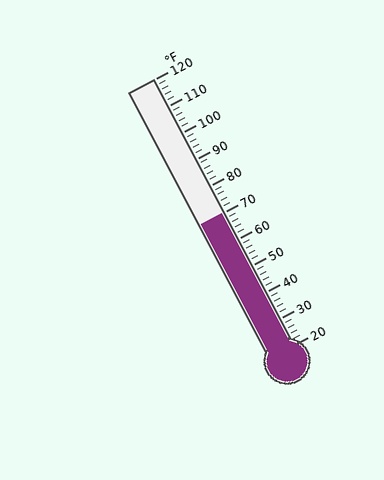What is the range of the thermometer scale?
The thermometer scale ranges from 20°F to 120°F.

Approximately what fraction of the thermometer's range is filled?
The thermometer is filled to approximately 50% of its range.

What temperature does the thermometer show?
The thermometer shows approximately 70°F.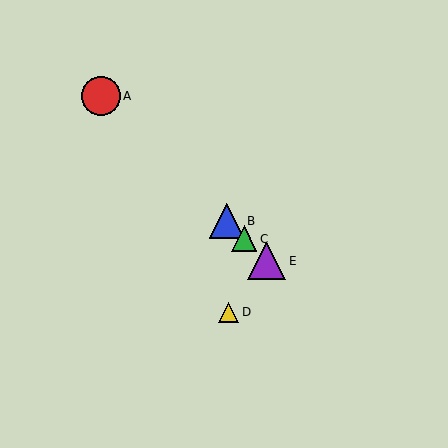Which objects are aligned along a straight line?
Objects A, B, C, E are aligned along a straight line.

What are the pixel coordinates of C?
Object C is at (244, 239).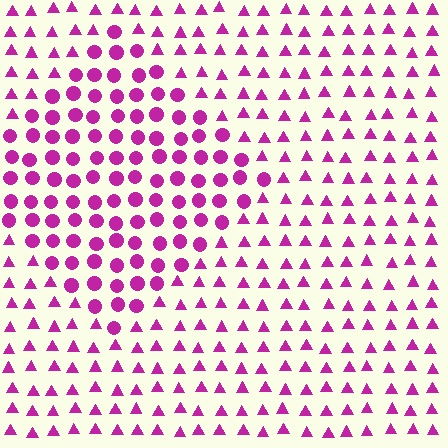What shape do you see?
I see a diamond.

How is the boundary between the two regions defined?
The boundary is defined by a change in element shape: circles inside vs. triangles outside. All elements share the same color and spacing.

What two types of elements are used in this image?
The image uses circles inside the diamond region and triangles outside it.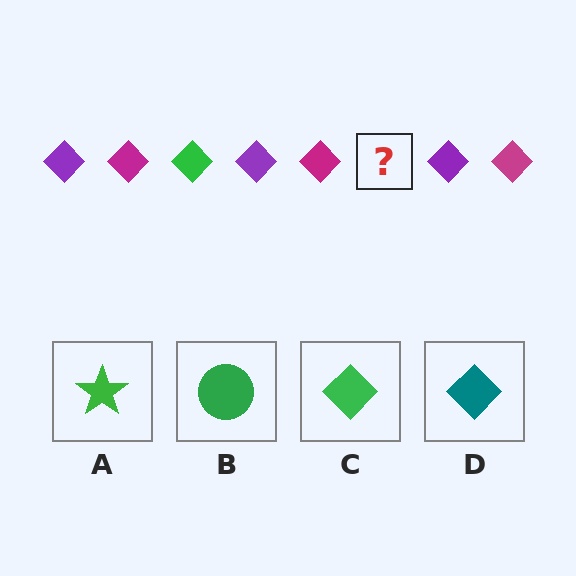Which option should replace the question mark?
Option C.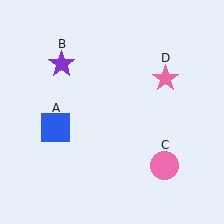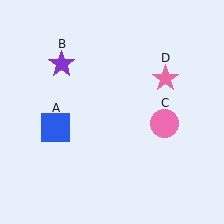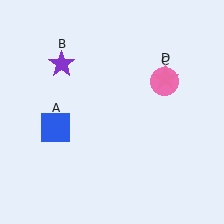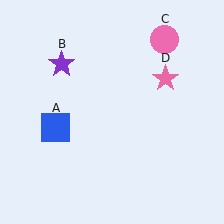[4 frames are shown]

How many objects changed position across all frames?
1 object changed position: pink circle (object C).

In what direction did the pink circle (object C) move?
The pink circle (object C) moved up.